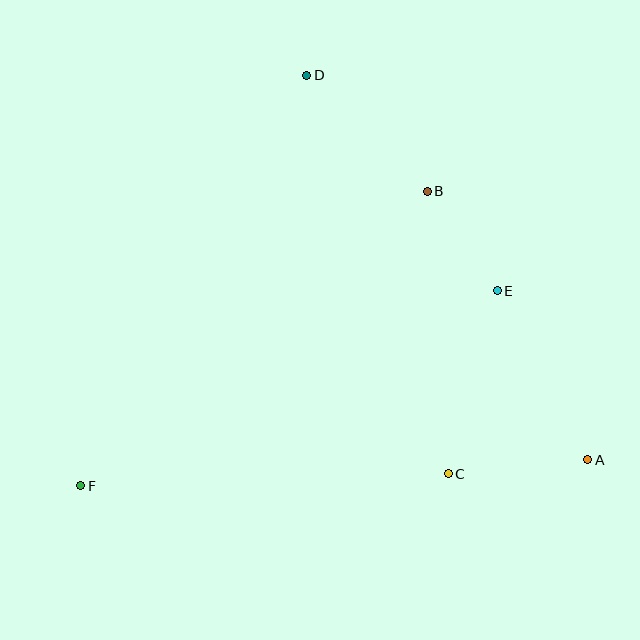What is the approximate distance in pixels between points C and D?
The distance between C and D is approximately 423 pixels.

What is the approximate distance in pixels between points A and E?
The distance between A and E is approximately 192 pixels.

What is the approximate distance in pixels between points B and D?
The distance between B and D is approximately 167 pixels.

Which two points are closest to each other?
Points B and E are closest to each other.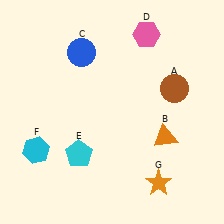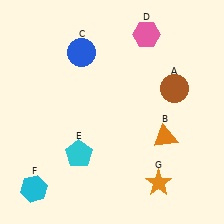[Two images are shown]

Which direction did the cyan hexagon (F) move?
The cyan hexagon (F) moved down.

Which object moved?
The cyan hexagon (F) moved down.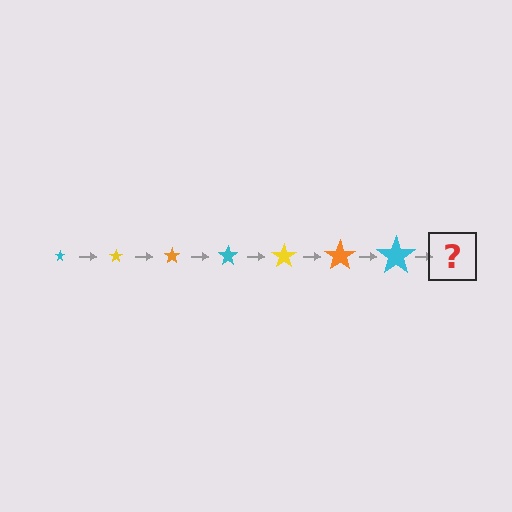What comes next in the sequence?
The next element should be a yellow star, larger than the previous one.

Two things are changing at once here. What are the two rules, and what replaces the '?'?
The two rules are that the star grows larger each step and the color cycles through cyan, yellow, and orange. The '?' should be a yellow star, larger than the previous one.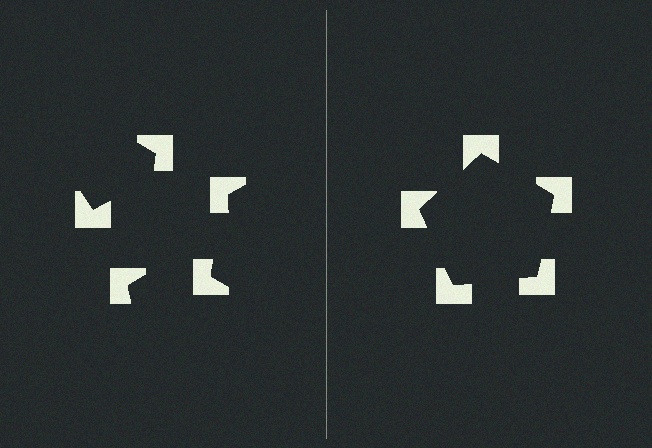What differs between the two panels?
The notched squares are positioned identically on both sides; only the wedge orientations differ. On the right they align to a pentagon; on the left they are misaligned.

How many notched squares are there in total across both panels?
10 — 5 on each side.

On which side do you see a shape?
An illusory pentagon appears on the right side. On the left side the wedge cuts are rotated, so no coherent shape forms.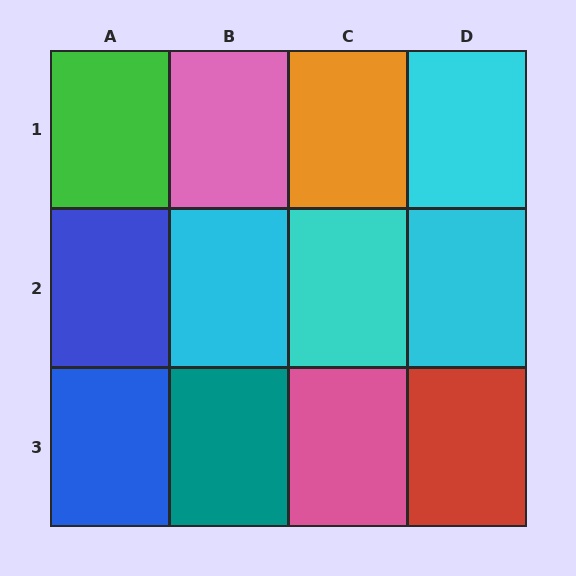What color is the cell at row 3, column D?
Red.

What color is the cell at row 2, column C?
Cyan.